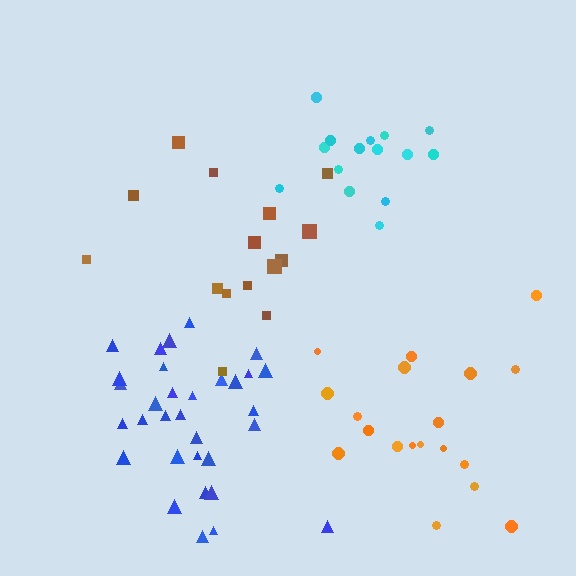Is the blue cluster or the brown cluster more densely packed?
Blue.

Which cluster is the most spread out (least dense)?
Brown.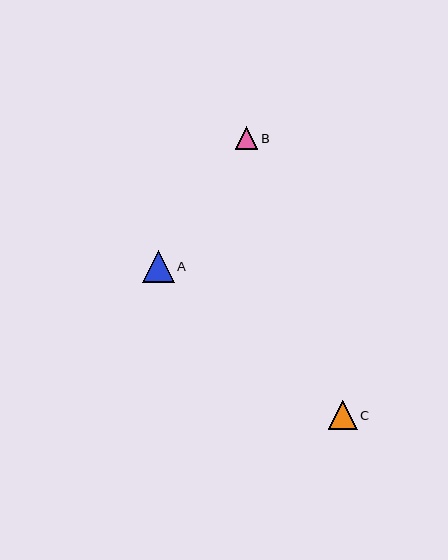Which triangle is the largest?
Triangle A is the largest with a size of approximately 32 pixels.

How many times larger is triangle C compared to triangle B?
Triangle C is approximately 1.3 times the size of triangle B.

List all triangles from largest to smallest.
From largest to smallest: A, C, B.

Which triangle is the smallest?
Triangle B is the smallest with a size of approximately 23 pixels.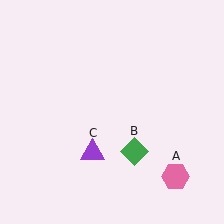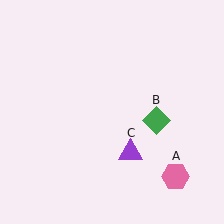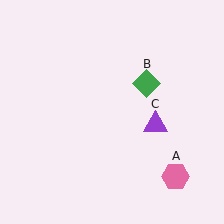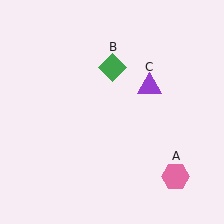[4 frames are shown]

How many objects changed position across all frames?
2 objects changed position: green diamond (object B), purple triangle (object C).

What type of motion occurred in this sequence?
The green diamond (object B), purple triangle (object C) rotated counterclockwise around the center of the scene.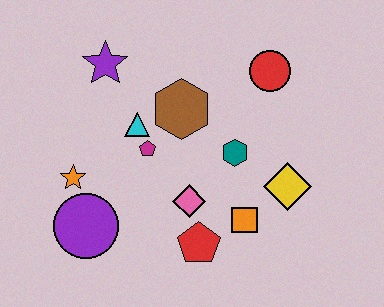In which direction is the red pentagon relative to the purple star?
The red pentagon is below the purple star.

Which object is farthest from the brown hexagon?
The purple circle is farthest from the brown hexagon.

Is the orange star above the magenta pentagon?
No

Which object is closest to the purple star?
The cyan triangle is closest to the purple star.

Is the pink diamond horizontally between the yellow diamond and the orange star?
Yes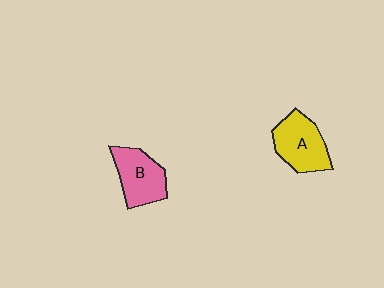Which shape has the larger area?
Shape A (yellow).